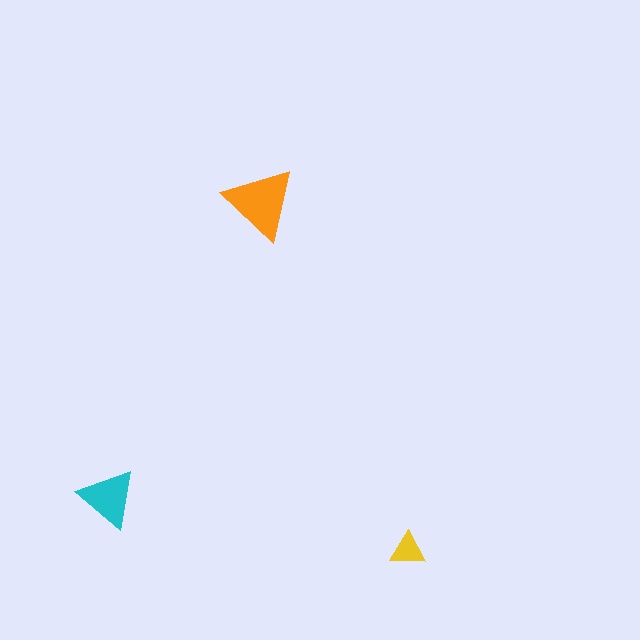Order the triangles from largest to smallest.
the orange one, the cyan one, the yellow one.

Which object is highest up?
The orange triangle is topmost.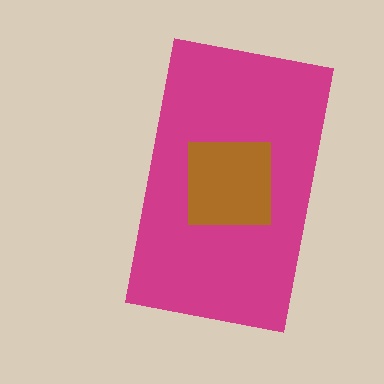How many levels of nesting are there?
2.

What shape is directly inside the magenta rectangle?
The brown square.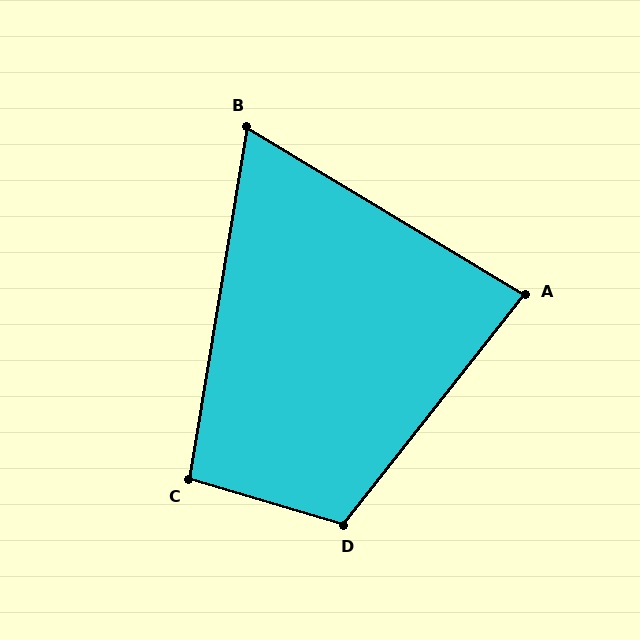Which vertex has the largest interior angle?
D, at approximately 112 degrees.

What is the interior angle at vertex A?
Approximately 83 degrees (acute).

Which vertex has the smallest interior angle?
B, at approximately 68 degrees.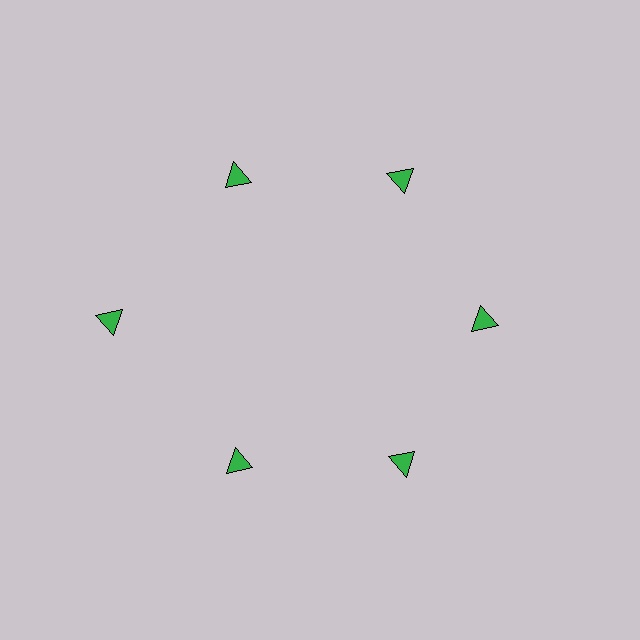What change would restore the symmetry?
The symmetry would be restored by moving it inward, back onto the ring so that all 6 triangles sit at equal angles and equal distance from the center.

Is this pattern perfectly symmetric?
No. The 6 green triangles are arranged in a ring, but one element near the 9 o'clock position is pushed outward from the center, breaking the 6-fold rotational symmetry.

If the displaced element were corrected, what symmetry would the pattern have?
It would have 6-fold rotational symmetry — the pattern would map onto itself every 60 degrees.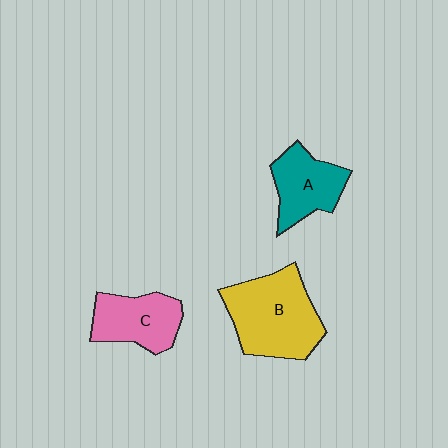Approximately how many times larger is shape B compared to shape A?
Approximately 1.6 times.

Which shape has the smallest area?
Shape A (teal).